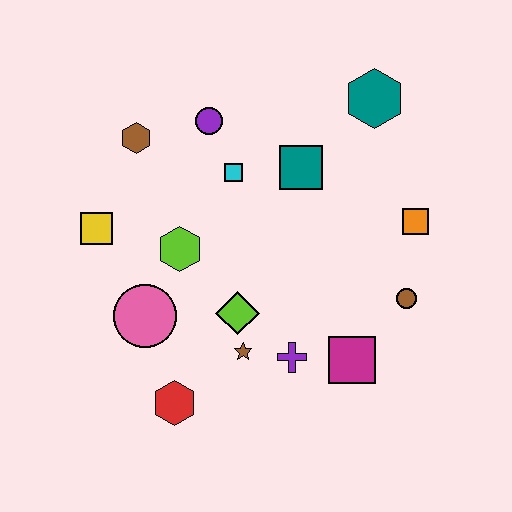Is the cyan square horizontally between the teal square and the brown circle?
No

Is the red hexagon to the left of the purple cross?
Yes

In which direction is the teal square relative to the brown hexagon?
The teal square is to the right of the brown hexagon.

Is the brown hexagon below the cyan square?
No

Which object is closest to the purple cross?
The brown star is closest to the purple cross.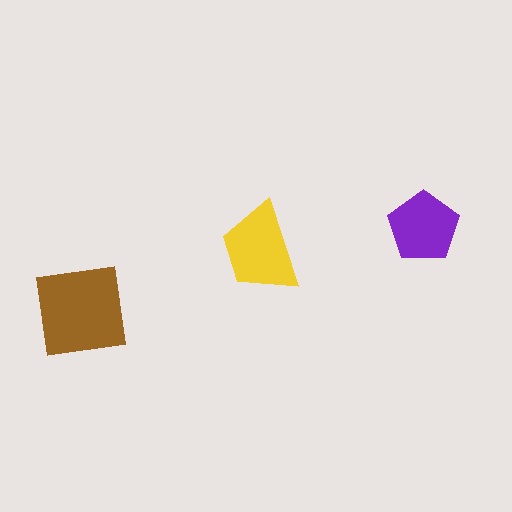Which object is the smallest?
The purple pentagon.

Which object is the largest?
The brown square.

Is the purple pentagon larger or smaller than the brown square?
Smaller.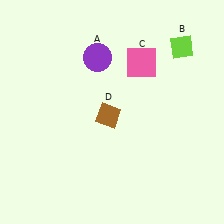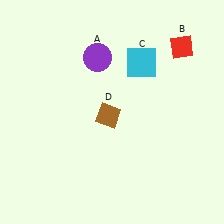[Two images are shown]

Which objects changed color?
B changed from lime to red. C changed from pink to cyan.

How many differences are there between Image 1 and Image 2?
There are 2 differences between the two images.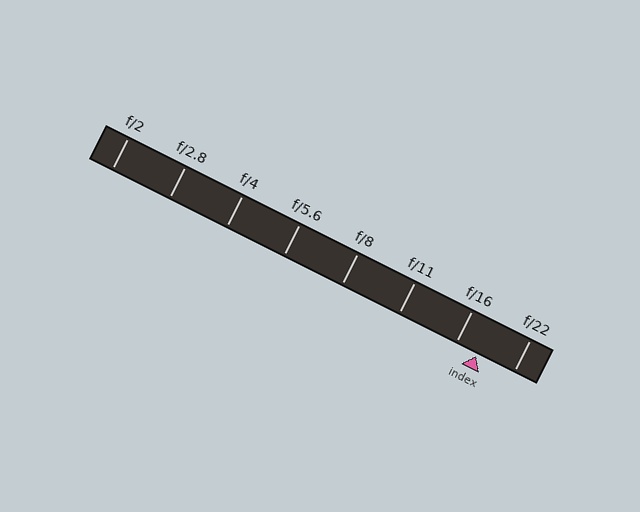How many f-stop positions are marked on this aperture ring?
There are 8 f-stop positions marked.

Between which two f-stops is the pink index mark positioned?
The index mark is between f/16 and f/22.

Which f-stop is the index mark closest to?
The index mark is closest to f/16.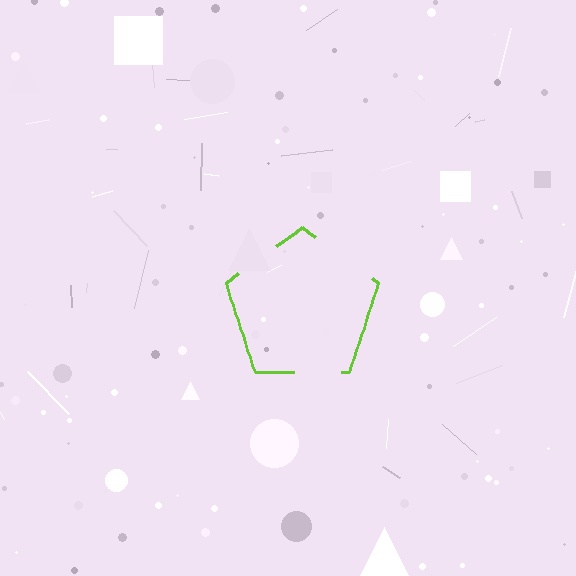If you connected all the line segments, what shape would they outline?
They would outline a pentagon.